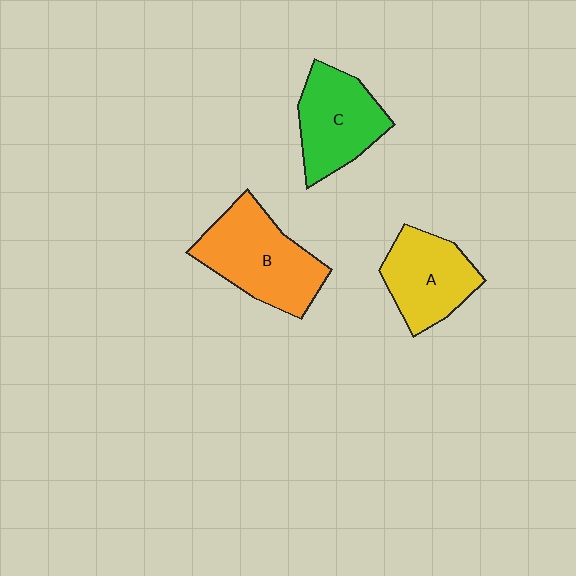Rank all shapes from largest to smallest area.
From largest to smallest: B (orange), C (green), A (yellow).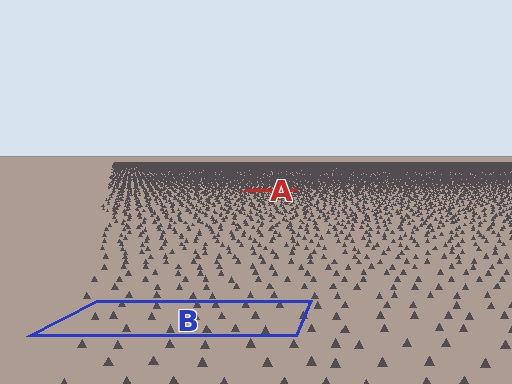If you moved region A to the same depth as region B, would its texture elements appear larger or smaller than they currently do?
They would appear larger. At a closer depth, the same texture elements are projected at a bigger on-screen size.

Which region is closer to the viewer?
Region B is closer. The texture elements there are larger and more spread out.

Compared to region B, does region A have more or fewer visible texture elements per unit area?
Region A has more texture elements per unit area — they are packed more densely because it is farther away.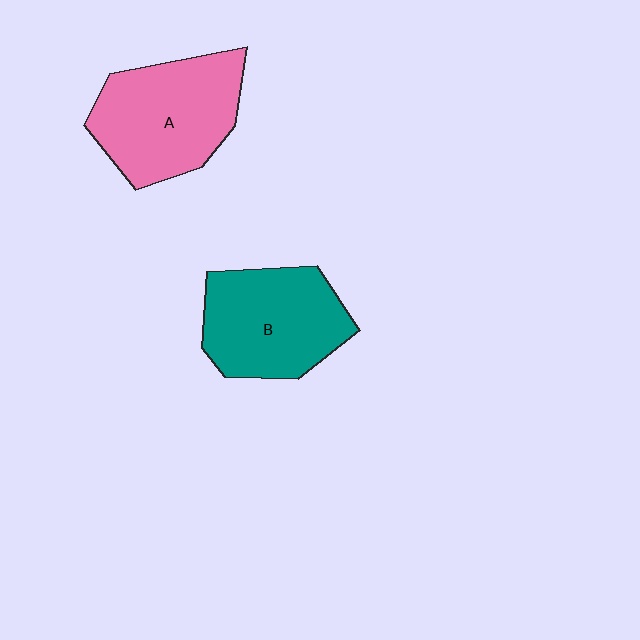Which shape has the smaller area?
Shape B (teal).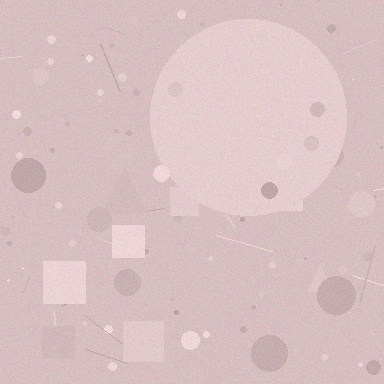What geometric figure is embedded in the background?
A circle is embedded in the background.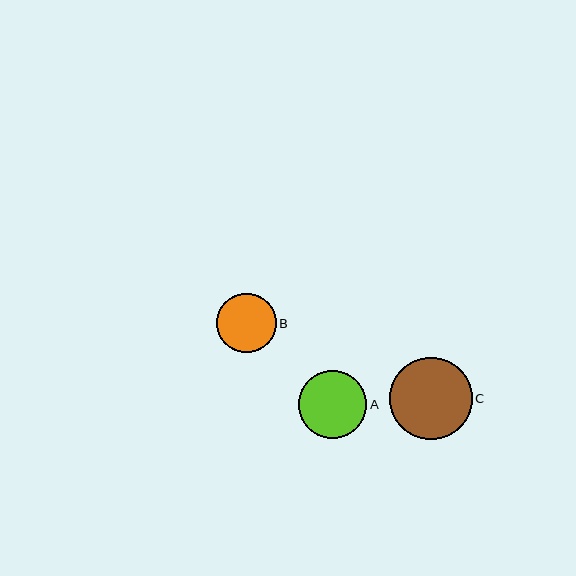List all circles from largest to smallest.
From largest to smallest: C, A, B.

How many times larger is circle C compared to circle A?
Circle C is approximately 1.2 times the size of circle A.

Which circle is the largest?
Circle C is the largest with a size of approximately 83 pixels.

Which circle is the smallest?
Circle B is the smallest with a size of approximately 59 pixels.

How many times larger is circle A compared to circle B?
Circle A is approximately 1.1 times the size of circle B.